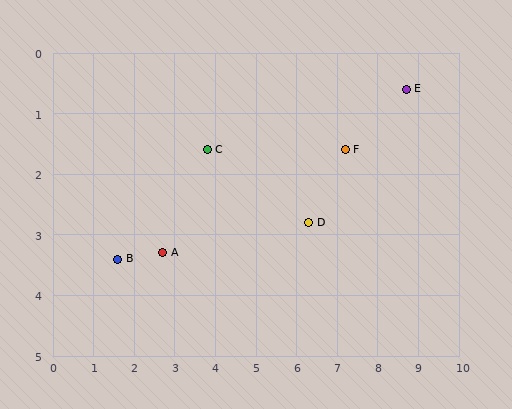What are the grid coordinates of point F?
Point F is at approximately (7.2, 1.6).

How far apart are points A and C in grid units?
Points A and C are about 2.0 grid units apart.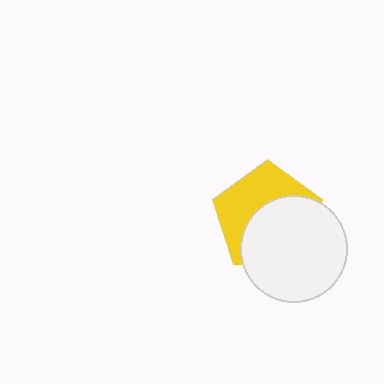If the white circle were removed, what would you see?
You would see the complete yellow pentagon.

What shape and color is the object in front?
The object in front is a white circle.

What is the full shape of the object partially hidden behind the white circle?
The partially hidden object is a yellow pentagon.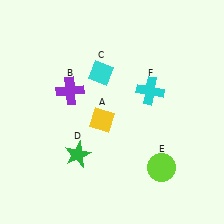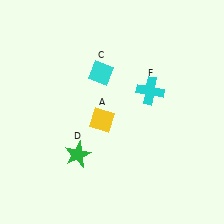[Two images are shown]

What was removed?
The lime circle (E), the purple cross (B) were removed in Image 2.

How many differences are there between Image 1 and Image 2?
There are 2 differences between the two images.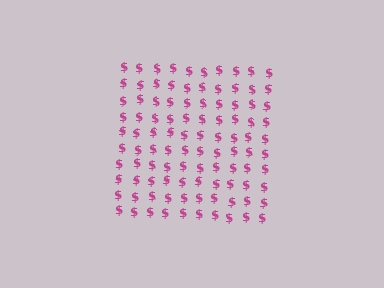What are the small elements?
The small elements are dollar signs.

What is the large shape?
The large shape is a square.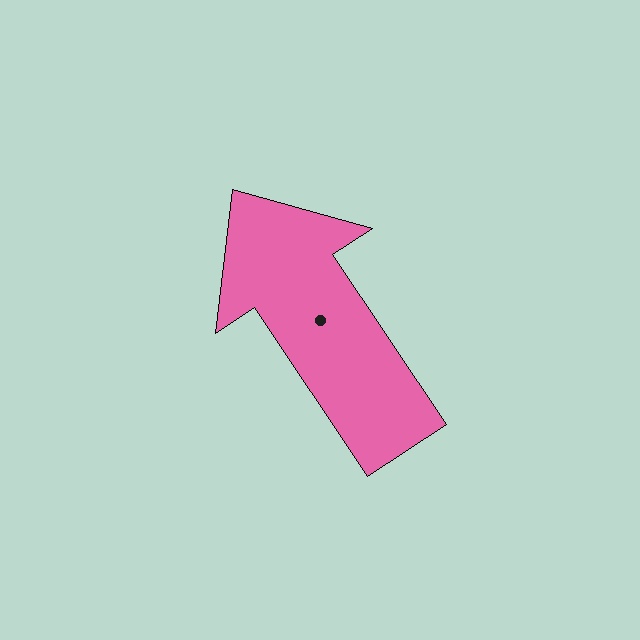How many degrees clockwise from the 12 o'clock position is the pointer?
Approximately 326 degrees.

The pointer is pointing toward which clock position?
Roughly 11 o'clock.